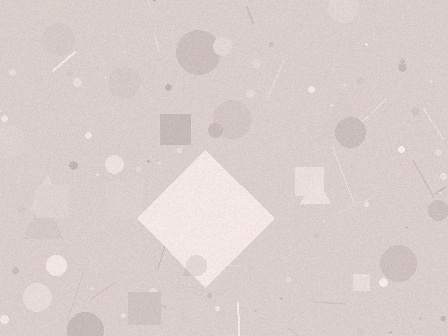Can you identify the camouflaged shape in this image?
The camouflaged shape is a diamond.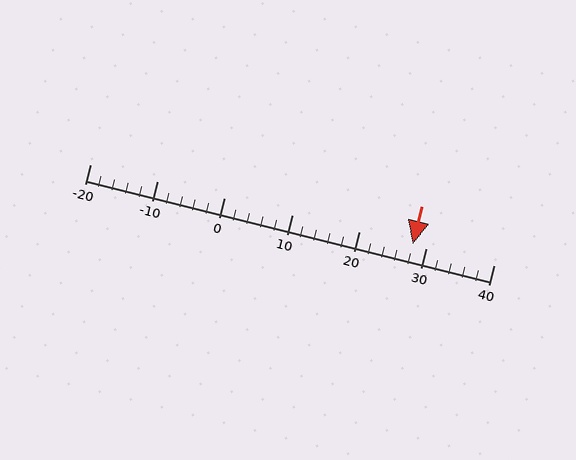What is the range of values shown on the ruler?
The ruler shows values from -20 to 40.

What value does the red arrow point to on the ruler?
The red arrow points to approximately 28.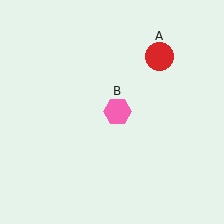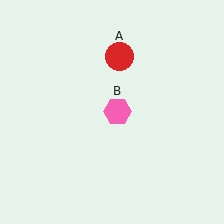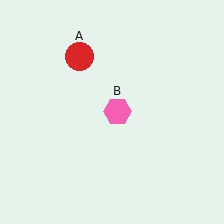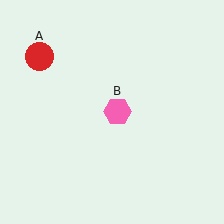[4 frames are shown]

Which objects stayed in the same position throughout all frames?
Pink hexagon (object B) remained stationary.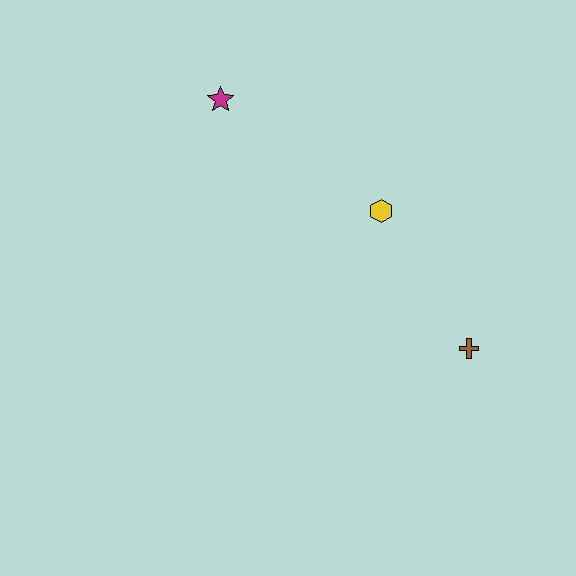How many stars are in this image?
There is 1 star.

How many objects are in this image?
There are 3 objects.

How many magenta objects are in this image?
There is 1 magenta object.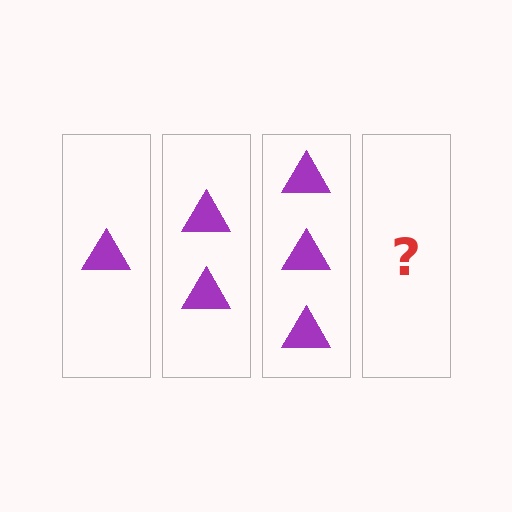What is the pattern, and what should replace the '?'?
The pattern is that each step adds one more triangle. The '?' should be 4 triangles.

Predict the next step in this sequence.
The next step is 4 triangles.